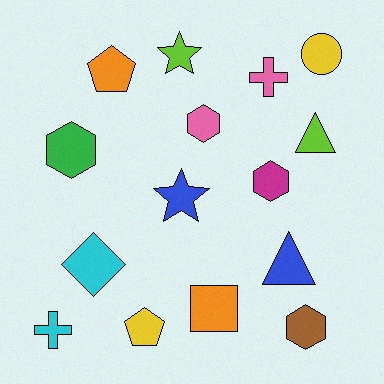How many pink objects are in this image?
There are 2 pink objects.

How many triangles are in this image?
There are 2 triangles.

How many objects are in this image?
There are 15 objects.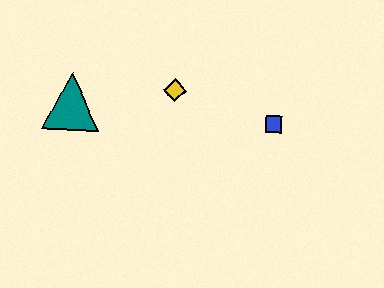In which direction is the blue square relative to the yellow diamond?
The blue square is to the right of the yellow diamond.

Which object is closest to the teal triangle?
The yellow diamond is closest to the teal triangle.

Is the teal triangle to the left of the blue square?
Yes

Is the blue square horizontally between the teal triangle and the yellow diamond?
No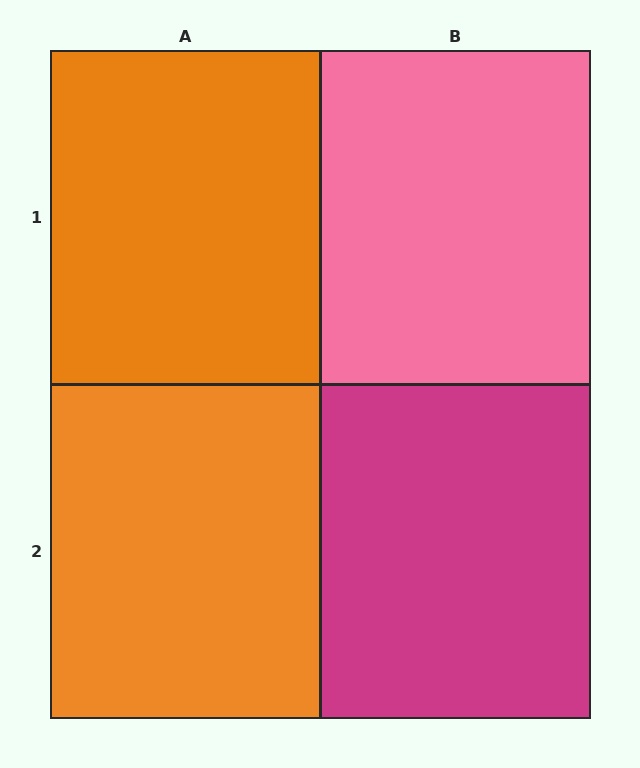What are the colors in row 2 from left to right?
Orange, magenta.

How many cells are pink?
1 cell is pink.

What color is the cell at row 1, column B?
Pink.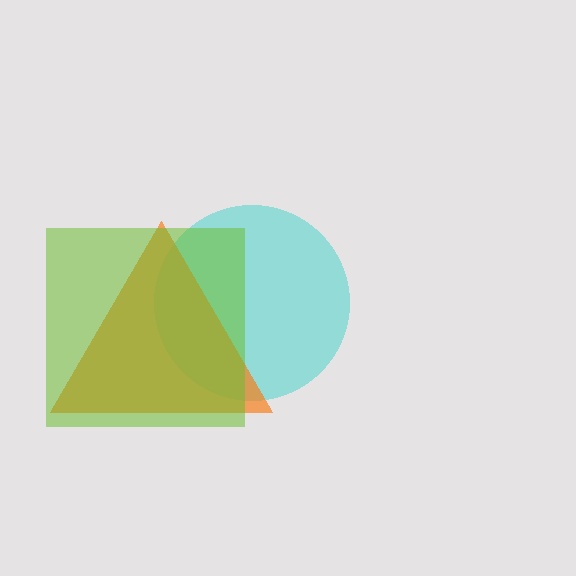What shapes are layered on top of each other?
The layered shapes are: a cyan circle, an orange triangle, a lime square.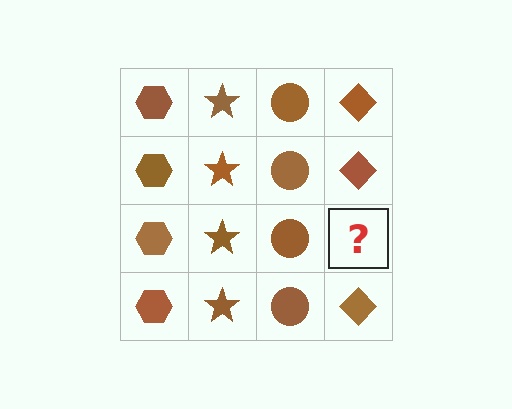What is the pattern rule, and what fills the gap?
The rule is that each column has a consistent shape. The gap should be filled with a brown diamond.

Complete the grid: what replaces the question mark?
The question mark should be replaced with a brown diamond.